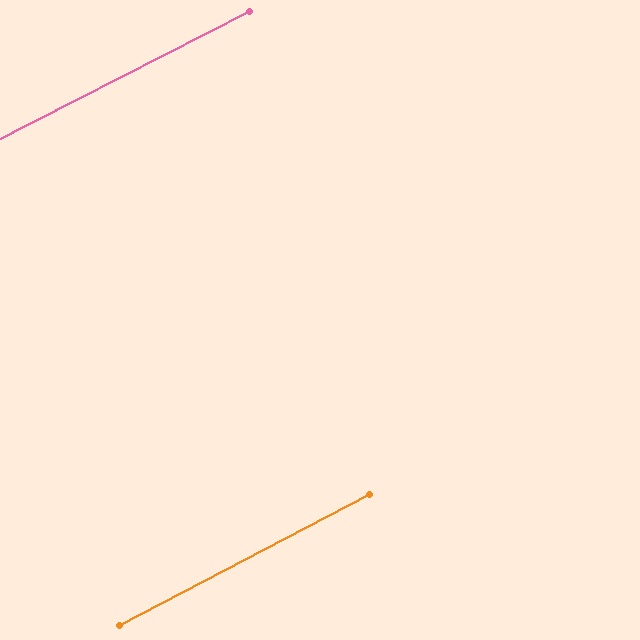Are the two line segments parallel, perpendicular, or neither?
Parallel — their directions differ by only 0.6°.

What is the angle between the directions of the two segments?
Approximately 1 degree.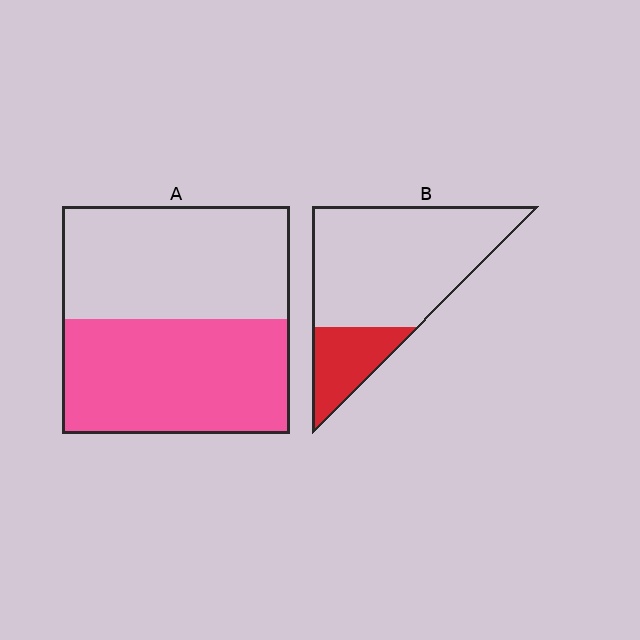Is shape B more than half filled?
No.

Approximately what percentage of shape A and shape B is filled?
A is approximately 50% and B is approximately 20%.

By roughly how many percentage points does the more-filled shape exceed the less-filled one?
By roughly 30 percentage points (A over B).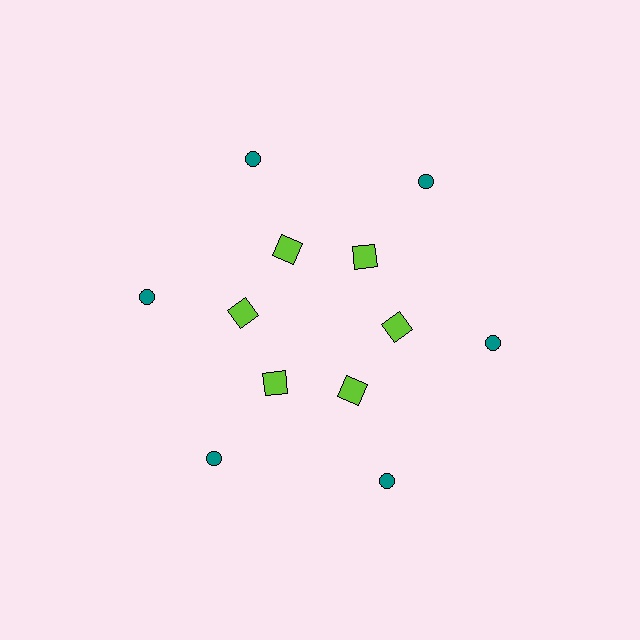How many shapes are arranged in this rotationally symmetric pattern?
There are 12 shapes, arranged in 6 groups of 2.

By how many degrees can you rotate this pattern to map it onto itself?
The pattern maps onto itself every 60 degrees of rotation.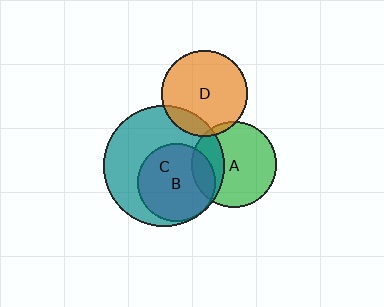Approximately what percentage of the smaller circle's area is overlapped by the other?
Approximately 15%.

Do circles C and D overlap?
Yes.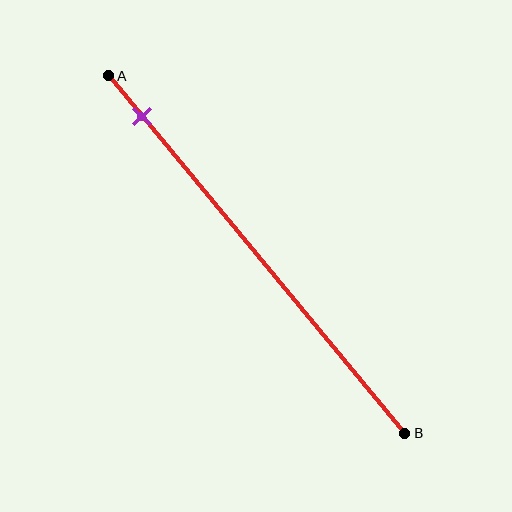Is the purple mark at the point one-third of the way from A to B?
No, the mark is at about 10% from A, not at the 33% one-third point.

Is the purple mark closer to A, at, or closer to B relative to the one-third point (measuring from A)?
The purple mark is closer to point A than the one-third point of segment AB.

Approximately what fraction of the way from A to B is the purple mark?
The purple mark is approximately 10% of the way from A to B.